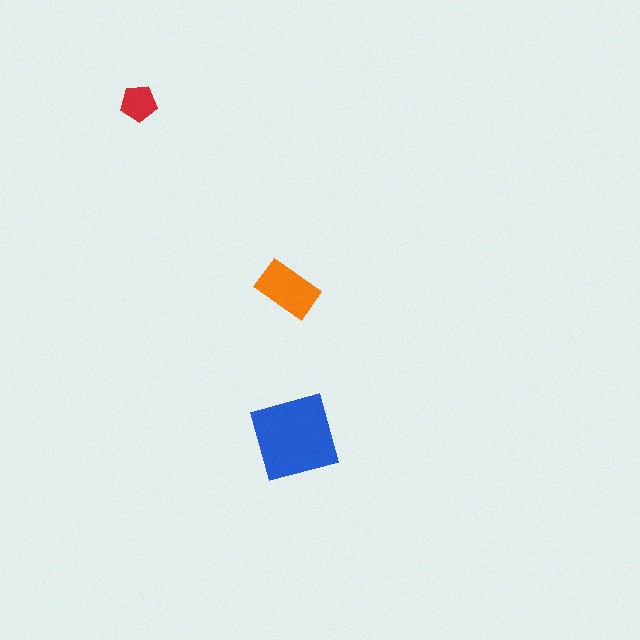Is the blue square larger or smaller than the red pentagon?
Larger.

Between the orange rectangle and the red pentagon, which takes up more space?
The orange rectangle.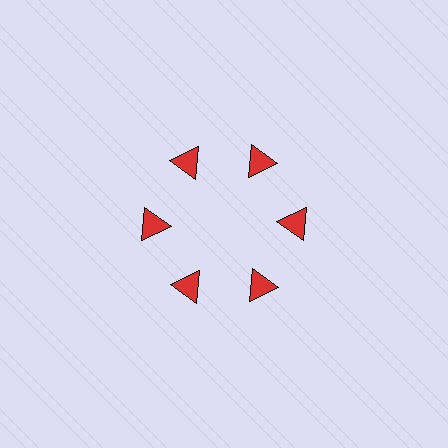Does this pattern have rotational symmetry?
Yes, this pattern has 6-fold rotational symmetry. It looks the same after rotating 60 degrees around the center.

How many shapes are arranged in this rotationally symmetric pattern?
There are 6 shapes, arranged in 6 groups of 1.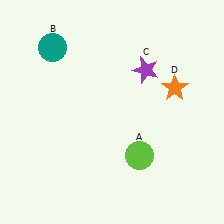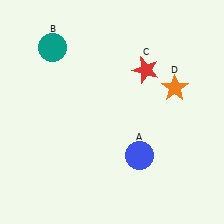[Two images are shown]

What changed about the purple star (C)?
In Image 1, C is purple. In Image 2, it changed to red.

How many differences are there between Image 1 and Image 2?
There are 2 differences between the two images.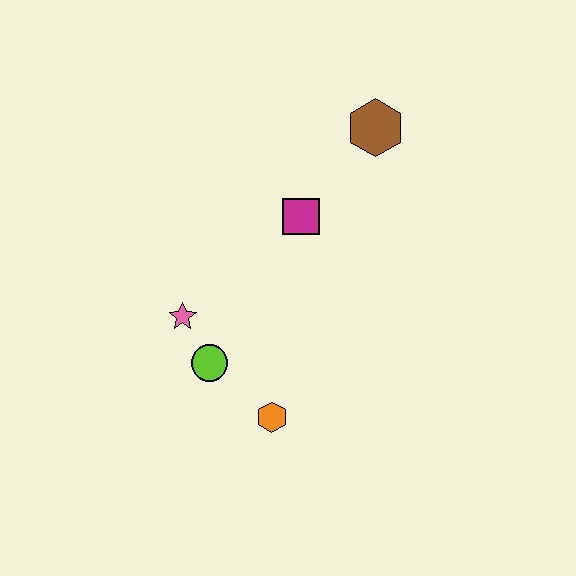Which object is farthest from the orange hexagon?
The brown hexagon is farthest from the orange hexagon.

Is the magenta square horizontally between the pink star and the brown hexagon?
Yes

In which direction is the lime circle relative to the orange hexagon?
The lime circle is to the left of the orange hexagon.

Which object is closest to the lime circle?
The pink star is closest to the lime circle.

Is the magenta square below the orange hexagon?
No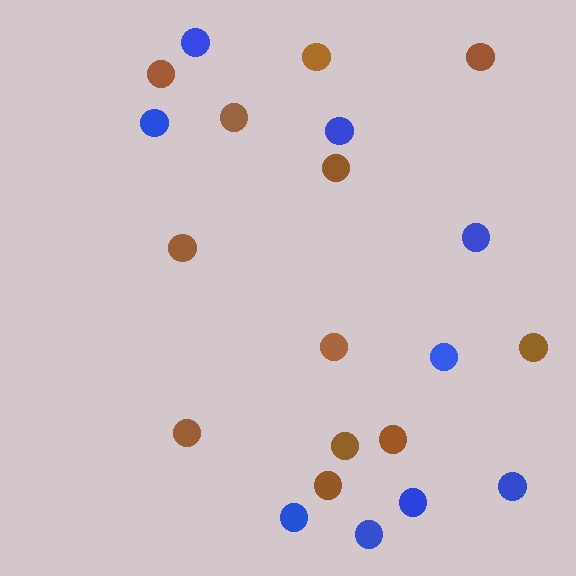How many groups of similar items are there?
There are 2 groups: one group of blue circles (9) and one group of brown circles (12).